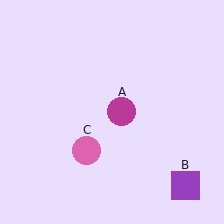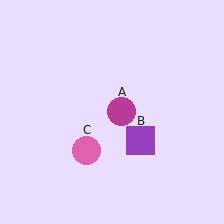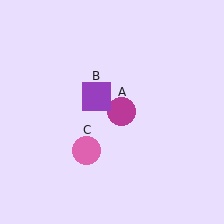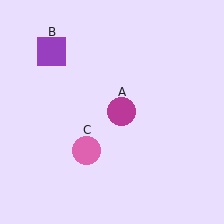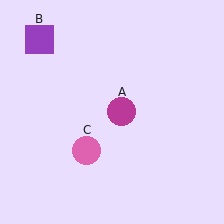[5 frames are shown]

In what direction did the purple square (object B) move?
The purple square (object B) moved up and to the left.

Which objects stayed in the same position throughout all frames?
Magenta circle (object A) and pink circle (object C) remained stationary.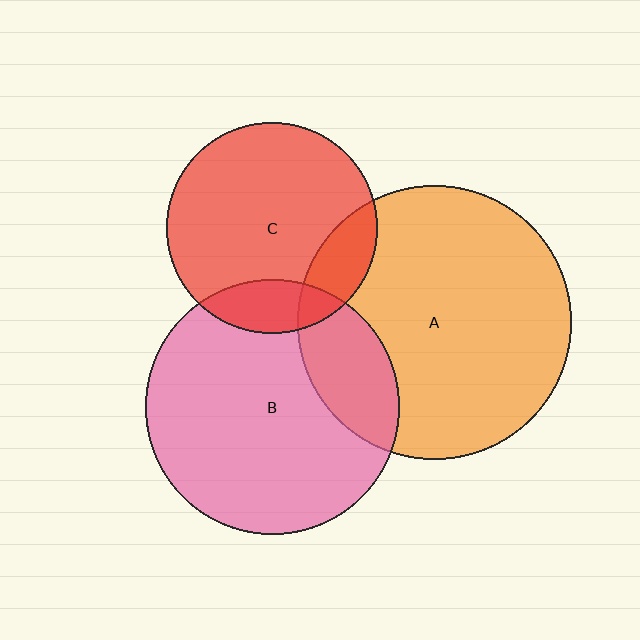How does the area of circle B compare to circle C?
Approximately 1.5 times.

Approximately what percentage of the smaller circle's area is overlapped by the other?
Approximately 15%.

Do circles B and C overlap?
Yes.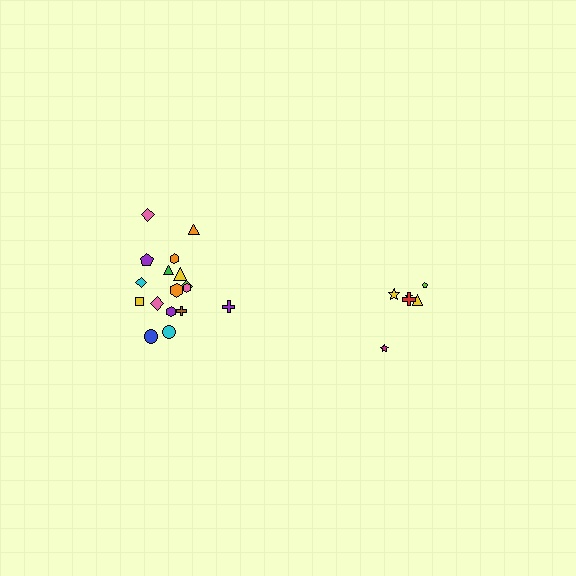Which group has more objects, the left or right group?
The left group.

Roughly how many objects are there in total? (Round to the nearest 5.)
Roughly 25 objects in total.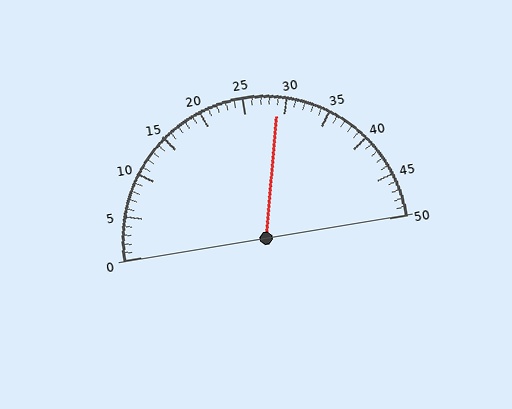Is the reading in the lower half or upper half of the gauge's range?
The reading is in the upper half of the range (0 to 50).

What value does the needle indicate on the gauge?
The needle indicates approximately 29.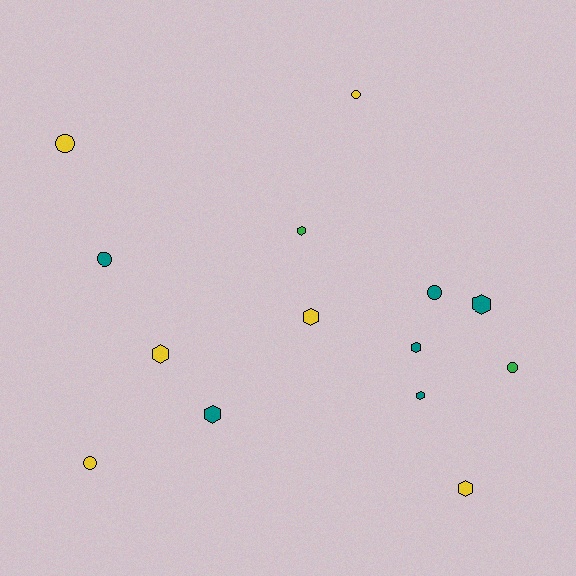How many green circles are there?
There is 1 green circle.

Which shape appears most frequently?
Hexagon, with 8 objects.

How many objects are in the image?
There are 14 objects.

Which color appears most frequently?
Teal, with 6 objects.